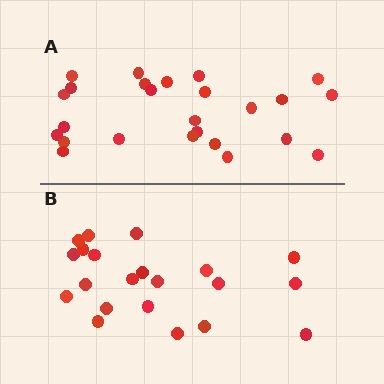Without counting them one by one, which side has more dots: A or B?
Region A (the top region) has more dots.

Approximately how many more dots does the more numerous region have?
Region A has about 4 more dots than region B.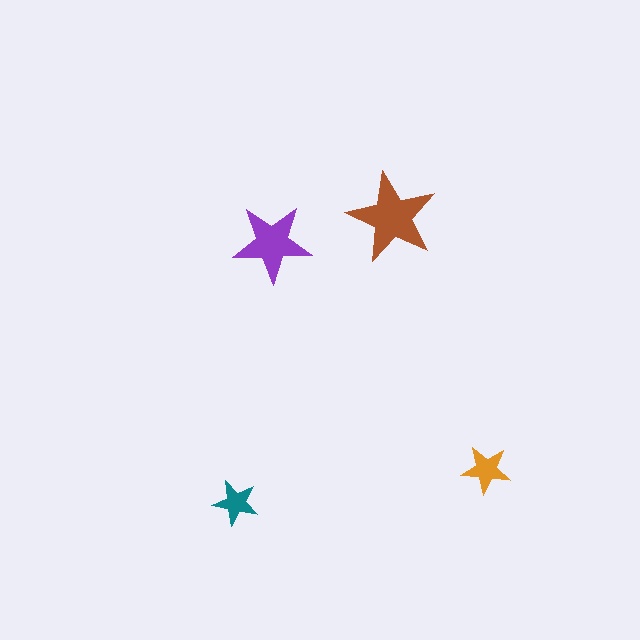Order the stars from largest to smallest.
the brown one, the purple one, the orange one, the teal one.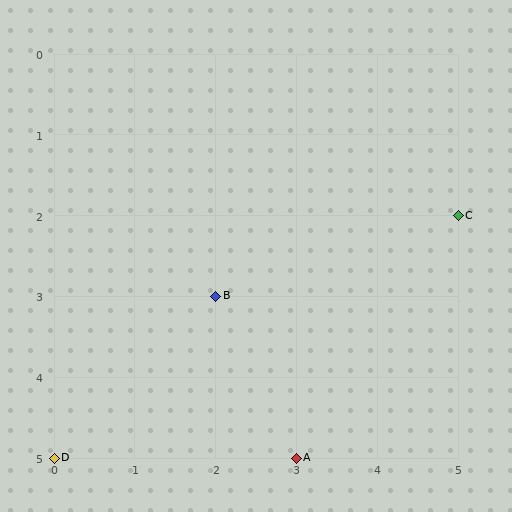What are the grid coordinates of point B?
Point B is at grid coordinates (2, 3).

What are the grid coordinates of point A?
Point A is at grid coordinates (3, 5).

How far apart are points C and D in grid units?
Points C and D are 5 columns and 3 rows apart (about 5.8 grid units diagonally).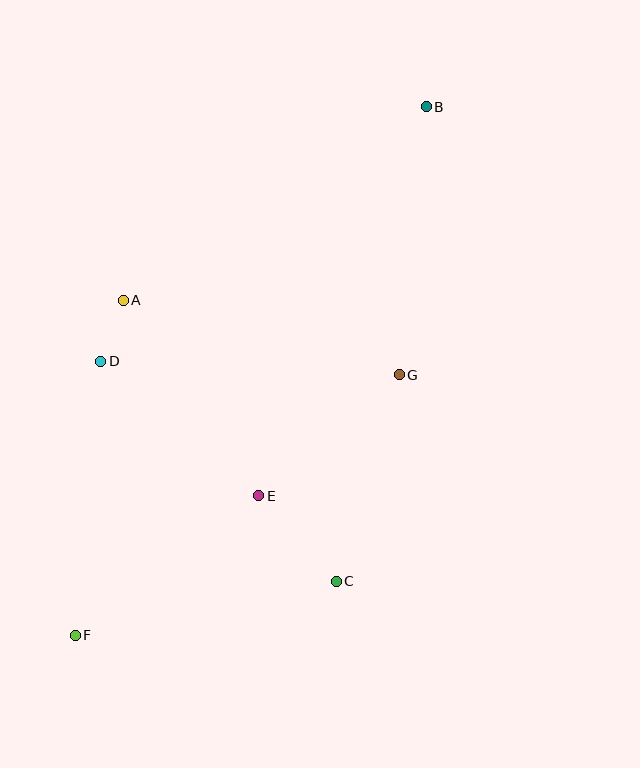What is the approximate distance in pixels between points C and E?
The distance between C and E is approximately 115 pixels.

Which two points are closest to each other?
Points A and D are closest to each other.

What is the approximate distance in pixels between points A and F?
The distance between A and F is approximately 338 pixels.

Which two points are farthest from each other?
Points B and F are farthest from each other.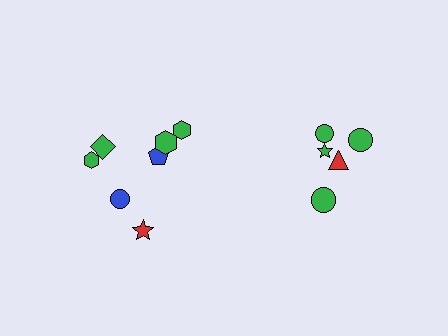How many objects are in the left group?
There are 7 objects.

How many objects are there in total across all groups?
There are 12 objects.